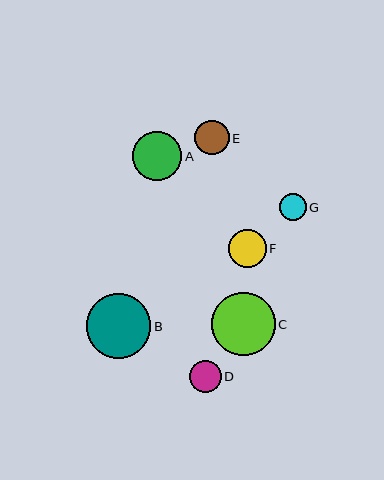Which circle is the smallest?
Circle G is the smallest with a size of approximately 27 pixels.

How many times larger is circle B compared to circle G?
Circle B is approximately 2.4 times the size of circle G.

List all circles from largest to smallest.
From largest to smallest: B, C, A, F, E, D, G.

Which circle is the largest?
Circle B is the largest with a size of approximately 64 pixels.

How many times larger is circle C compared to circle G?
Circle C is approximately 2.4 times the size of circle G.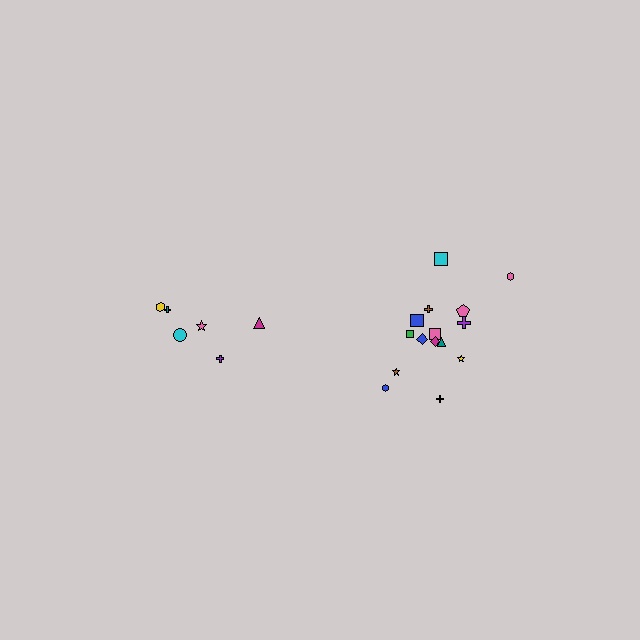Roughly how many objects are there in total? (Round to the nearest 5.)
Roughly 20 objects in total.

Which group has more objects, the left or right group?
The right group.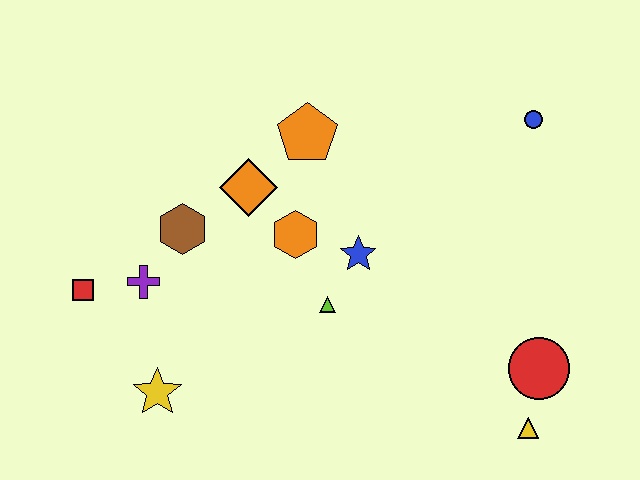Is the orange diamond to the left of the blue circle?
Yes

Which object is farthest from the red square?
The blue circle is farthest from the red square.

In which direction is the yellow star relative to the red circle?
The yellow star is to the left of the red circle.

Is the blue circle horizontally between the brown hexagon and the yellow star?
No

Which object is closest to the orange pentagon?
The orange diamond is closest to the orange pentagon.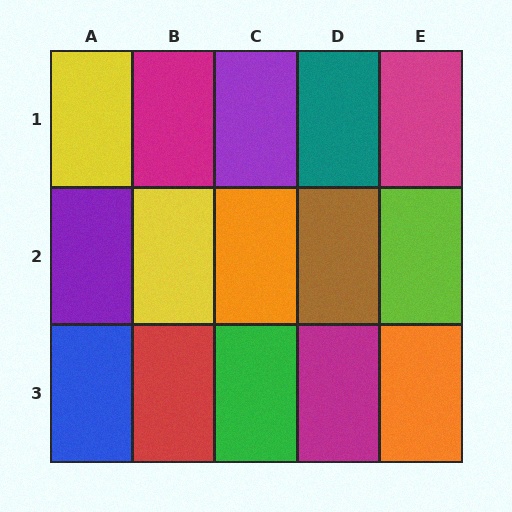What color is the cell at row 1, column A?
Yellow.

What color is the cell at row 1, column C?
Purple.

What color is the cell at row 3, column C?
Green.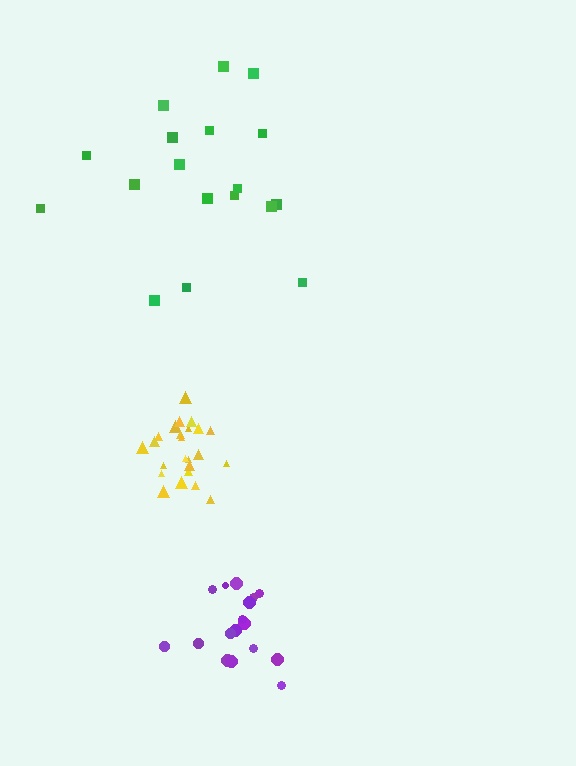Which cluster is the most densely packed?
Yellow.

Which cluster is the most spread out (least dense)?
Green.